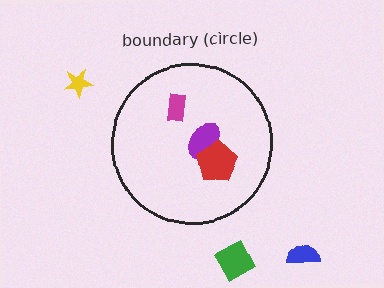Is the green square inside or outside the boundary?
Outside.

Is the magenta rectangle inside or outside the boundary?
Inside.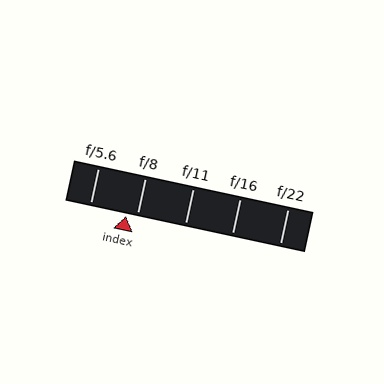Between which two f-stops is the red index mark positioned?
The index mark is between f/5.6 and f/8.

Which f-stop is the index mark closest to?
The index mark is closest to f/8.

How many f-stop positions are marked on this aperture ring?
There are 5 f-stop positions marked.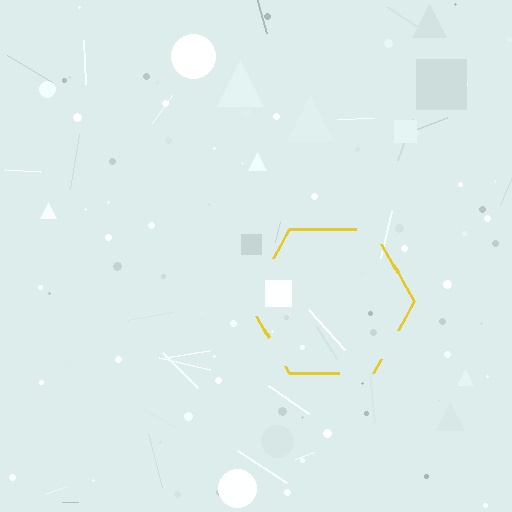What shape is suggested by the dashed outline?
The dashed outline suggests a hexagon.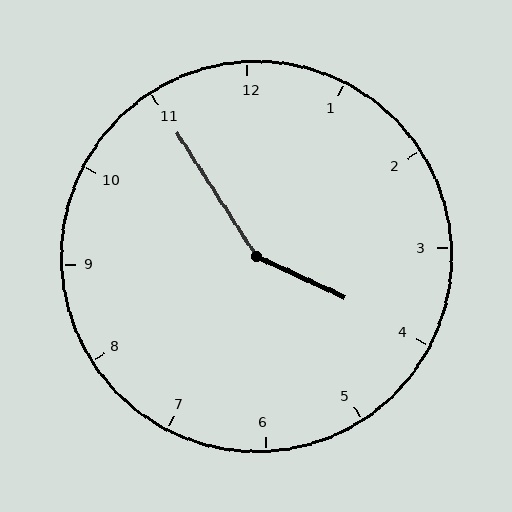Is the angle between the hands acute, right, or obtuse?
It is obtuse.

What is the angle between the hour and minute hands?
Approximately 148 degrees.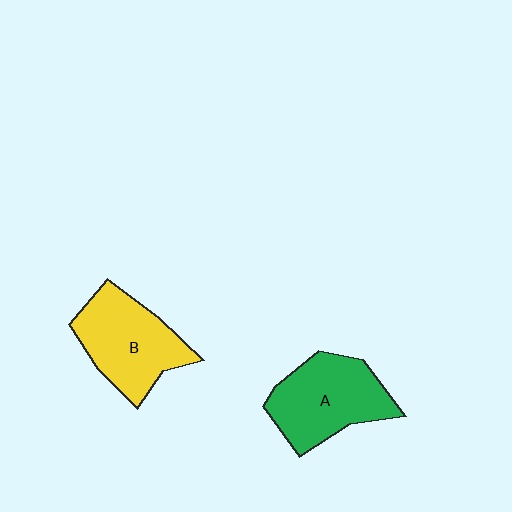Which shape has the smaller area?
Shape B (yellow).